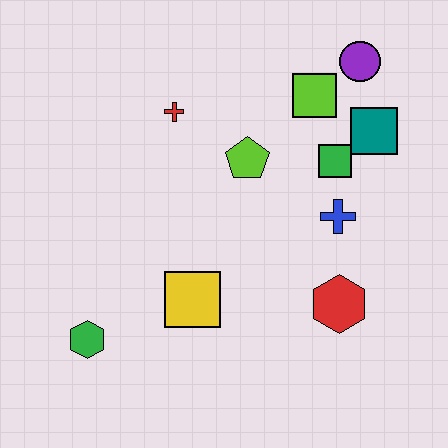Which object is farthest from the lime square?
The green hexagon is farthest from the lime square.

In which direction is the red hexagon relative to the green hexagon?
The red hexagon is to the right of the green hexagon.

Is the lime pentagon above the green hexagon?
Yes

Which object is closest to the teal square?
The green square is closest to the teal square.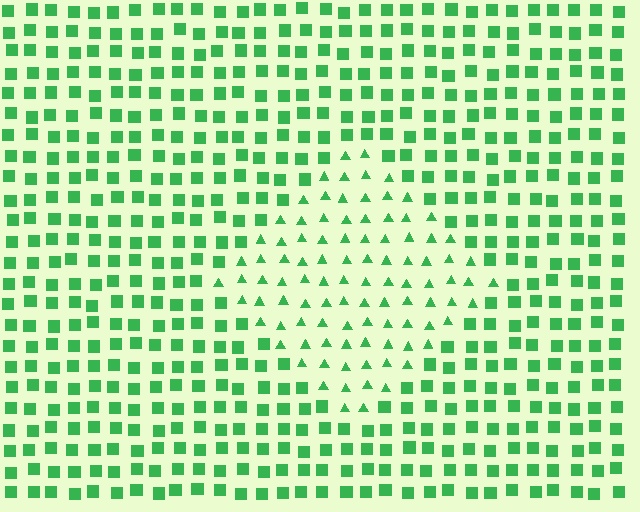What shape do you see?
I see a diamond.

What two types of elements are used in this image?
The image uses triangles inside the diamond region and squares outside it.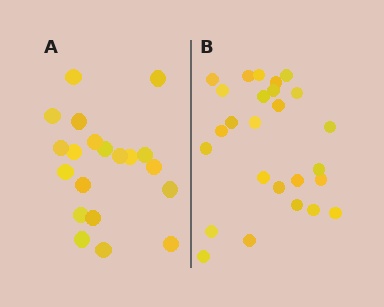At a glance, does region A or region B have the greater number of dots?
Region B (the right region) has more dots.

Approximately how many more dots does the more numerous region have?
Region B has about 6 more dots than region A.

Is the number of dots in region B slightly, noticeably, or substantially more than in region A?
Region B has noticeably more, but not dramatically so. The ratio is roughly 1.3 to 1.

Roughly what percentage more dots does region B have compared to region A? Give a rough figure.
About 30% more.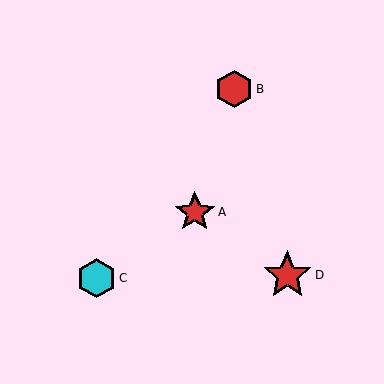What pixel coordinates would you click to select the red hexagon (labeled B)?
Click at (234, 89) to select the red hexagon B.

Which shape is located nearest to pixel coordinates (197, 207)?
The red star (labeled A) at (195, 212) is nearest to that location.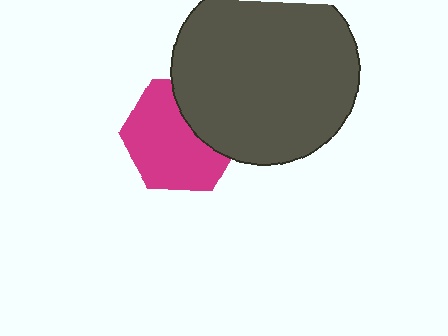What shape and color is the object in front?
The object in front is a dark gray circle.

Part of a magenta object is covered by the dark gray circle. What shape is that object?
It is a hexagon.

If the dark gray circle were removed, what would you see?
You would see the complete magenta hexagon.